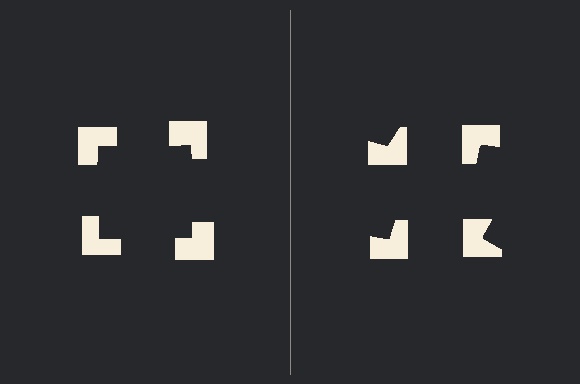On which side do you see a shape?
An illusory square appears on the left side. On the right side the wedge cuts are rotated, so no coherent shape forms.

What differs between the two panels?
The notched squares are positioned identically on both sides; only the wedge orientations differ. On the left they align to a square; on the right they are misaligned.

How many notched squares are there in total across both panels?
8 — 4 on each side.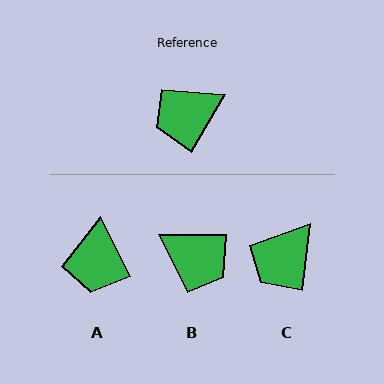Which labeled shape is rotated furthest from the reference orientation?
B, about 121 degrees away.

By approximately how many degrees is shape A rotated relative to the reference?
Approximately 57 degrees counter-clockwise.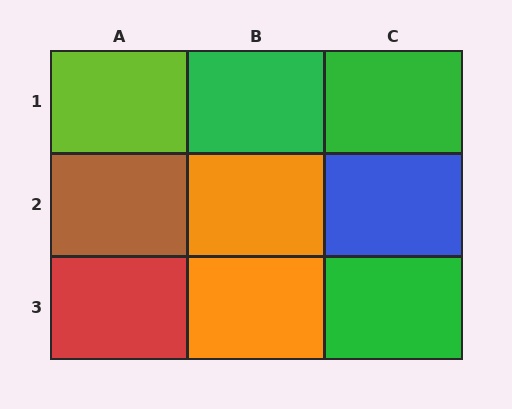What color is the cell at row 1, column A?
Lime.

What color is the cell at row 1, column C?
Green.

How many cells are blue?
1 cell is blue.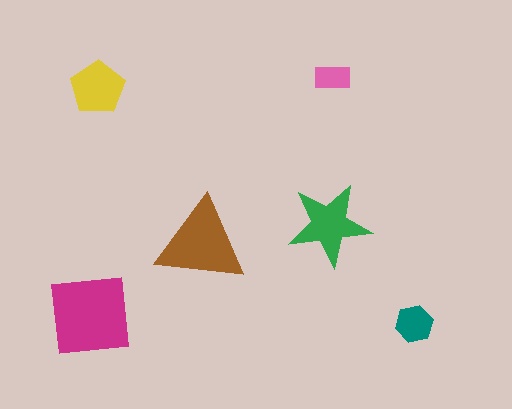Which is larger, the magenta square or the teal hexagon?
The magenta square.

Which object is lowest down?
The teal hexagon is bottommost.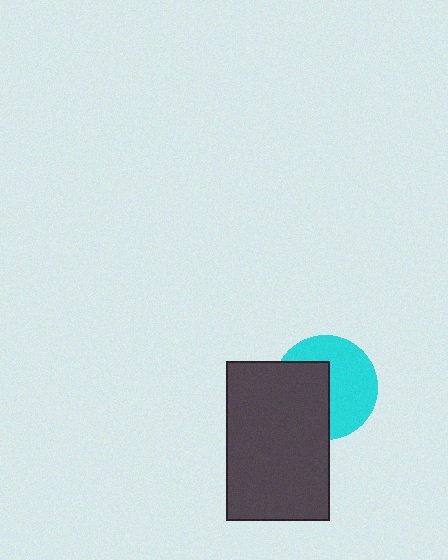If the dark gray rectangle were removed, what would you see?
You would see the complete cyan circle.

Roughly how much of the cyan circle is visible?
About half of it is visible (roughly 56%).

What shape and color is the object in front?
The object in front is a dark gray rectangle.